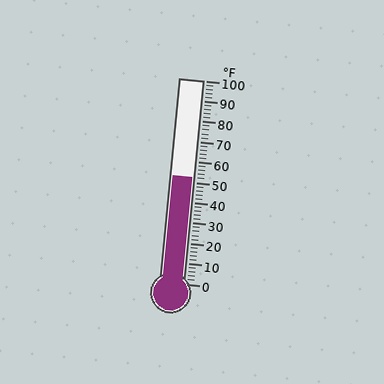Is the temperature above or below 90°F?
The temperature is below 90°F.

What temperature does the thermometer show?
The thermometer shows approximately 52°F.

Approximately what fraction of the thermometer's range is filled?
The thermometer is filled to approximately 50% of its range.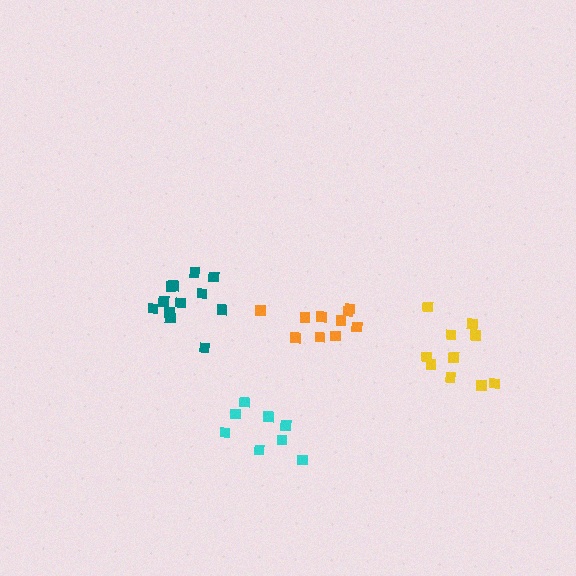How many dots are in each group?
Group 1: 10 dots, Group 2: 10 dots, Group 3: 12 dots, Group 4: 8 dots (40 total).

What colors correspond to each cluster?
The clusters are colored: yellow, orange, teal, cyan.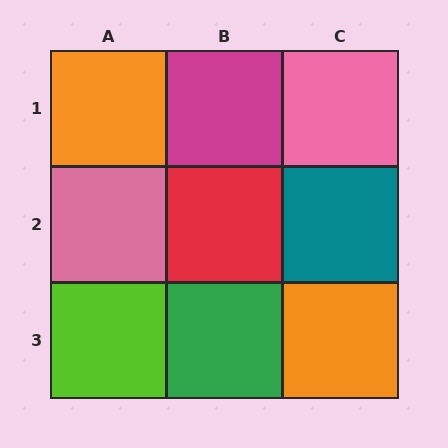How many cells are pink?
2 cells are pink.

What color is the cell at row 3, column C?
Orange.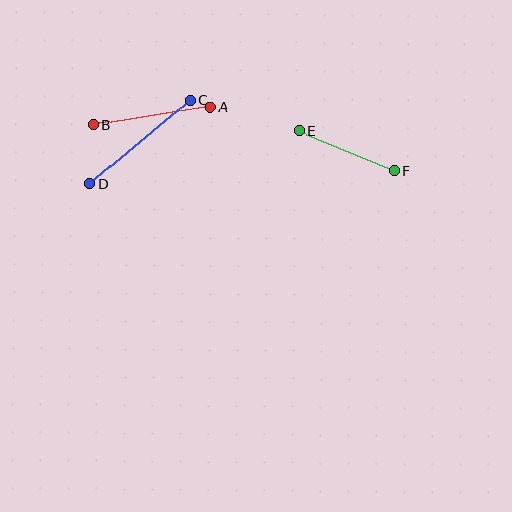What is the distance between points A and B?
The distance is approximately 118 pixels.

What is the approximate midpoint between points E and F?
The midpoint is at approximately (347, 151) pixels.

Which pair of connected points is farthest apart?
Points C and D are farthest apart.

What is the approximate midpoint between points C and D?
The midpoint is at approximately (140, 142) pixels.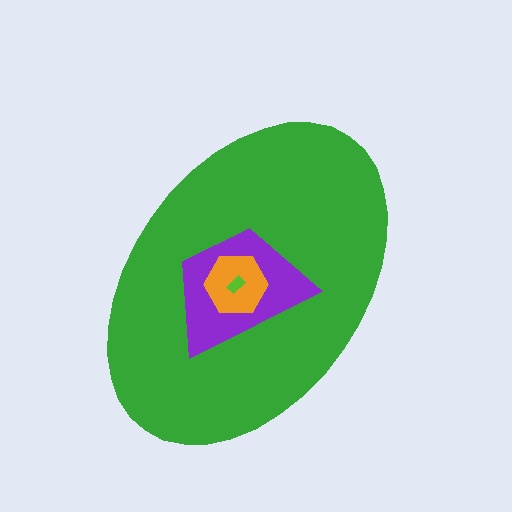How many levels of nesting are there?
4.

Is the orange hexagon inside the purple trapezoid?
Yes.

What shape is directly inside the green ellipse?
The purple trapezoid.